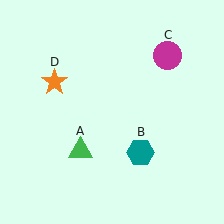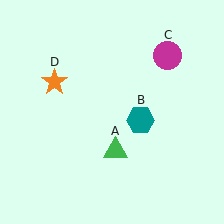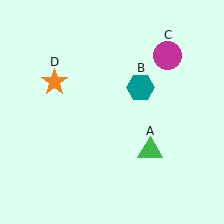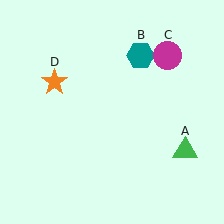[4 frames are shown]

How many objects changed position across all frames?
2 objects changed position: green triangle (object A), teal hexagon (object B).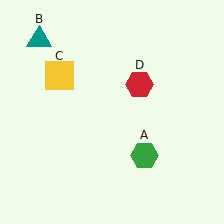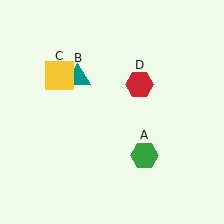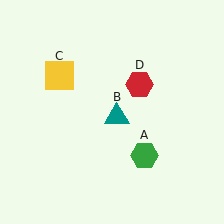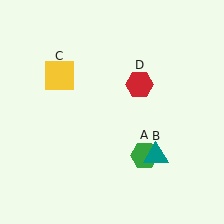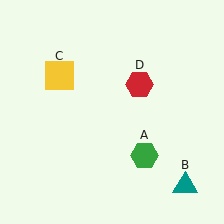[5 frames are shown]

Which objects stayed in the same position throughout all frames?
Green hexagon (object A) and yellow square (object C) and red hexagon (object D) remained stationary.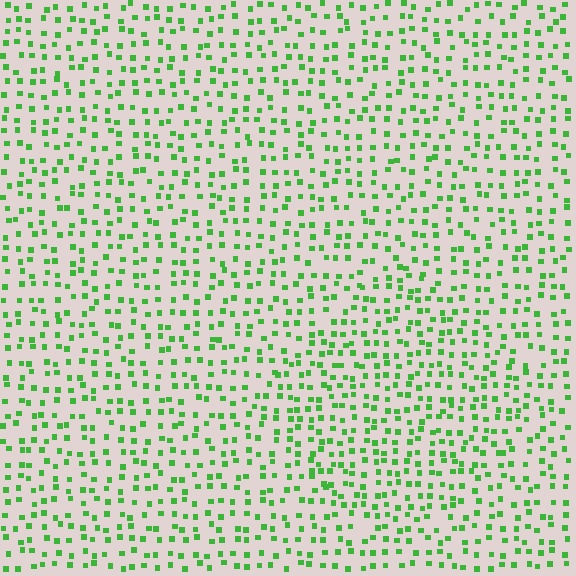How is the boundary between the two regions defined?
The boundary is defined by a change in element density (approximately 1.4x ratio). All elements are the same color, size, and shape.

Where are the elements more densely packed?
The elements are more densely packed inside the diamond boundary.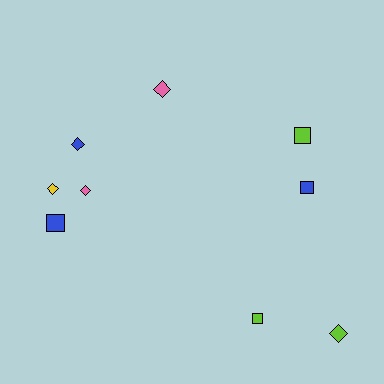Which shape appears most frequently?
Diamond, with 5 objects.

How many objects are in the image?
There are 9 objects.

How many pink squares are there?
There are no pink squares.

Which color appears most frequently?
Blue, with 3 objects.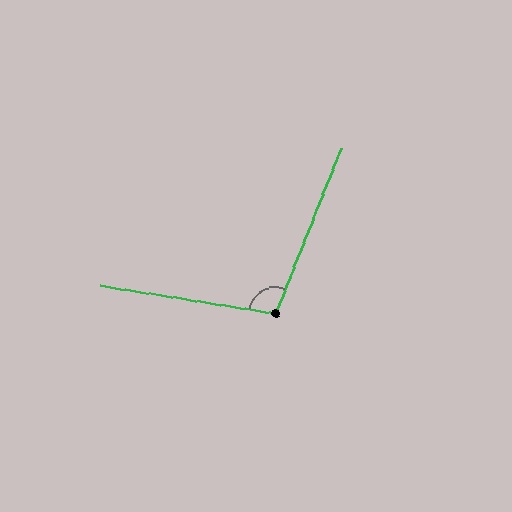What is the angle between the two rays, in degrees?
Approximately 103 degrees.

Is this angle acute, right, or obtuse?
It is obtuse.